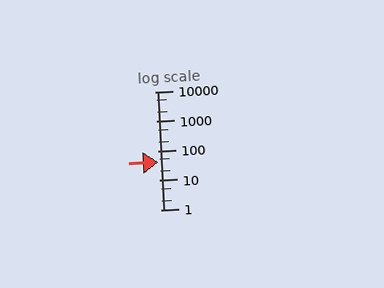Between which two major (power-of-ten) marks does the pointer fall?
The pointer is between 10 and 100.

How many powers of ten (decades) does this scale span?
The scale spans 4 decades, from 1 to 10000.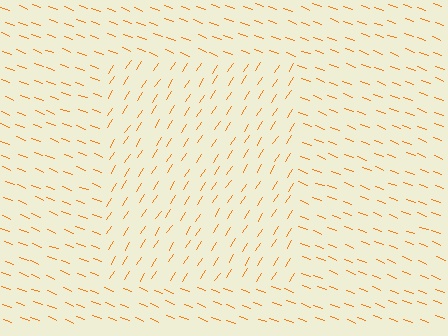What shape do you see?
I see a rectangle.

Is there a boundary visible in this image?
Yes, there is a texture boundary formed by a change in line orientation.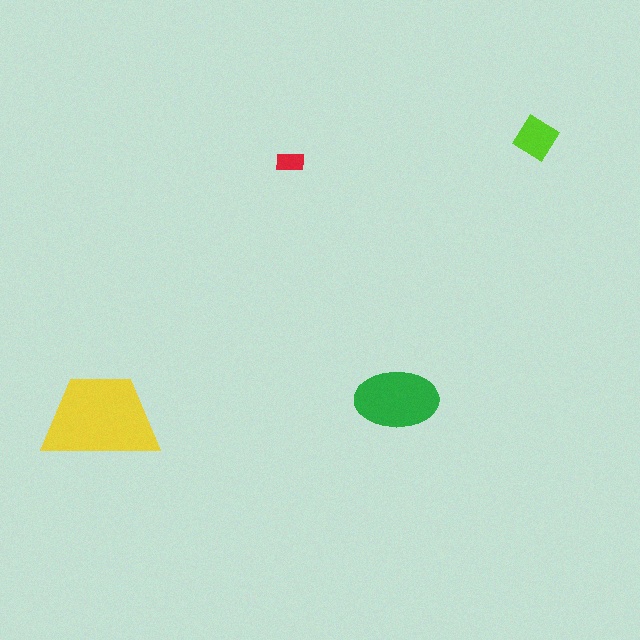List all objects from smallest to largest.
The red rectangle, the lime diamond, the green ellipse, the yellow trapezoid.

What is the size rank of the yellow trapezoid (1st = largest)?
1st.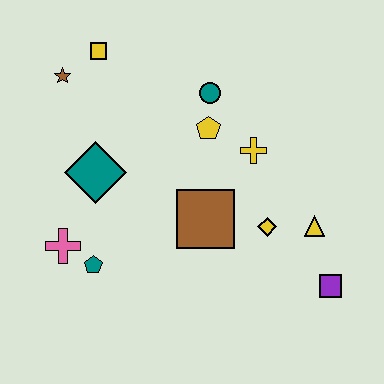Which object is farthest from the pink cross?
The purple square is farthest from the pink cross.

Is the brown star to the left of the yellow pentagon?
Yes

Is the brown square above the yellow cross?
No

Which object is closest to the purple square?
The yellow triangle is closest to the purple square.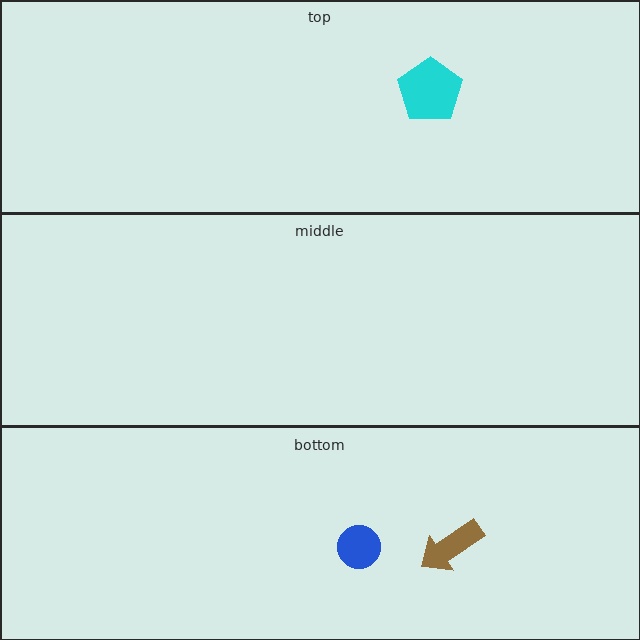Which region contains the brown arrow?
The bottom region.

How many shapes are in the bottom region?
2.